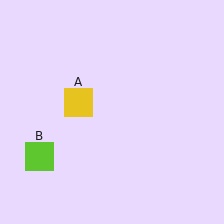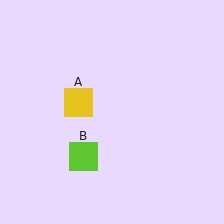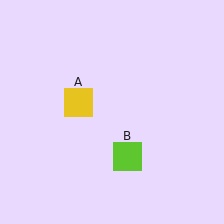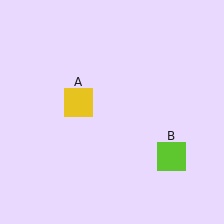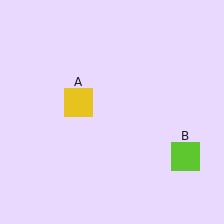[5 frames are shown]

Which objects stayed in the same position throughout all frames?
Yellow square (object A) remained stationary.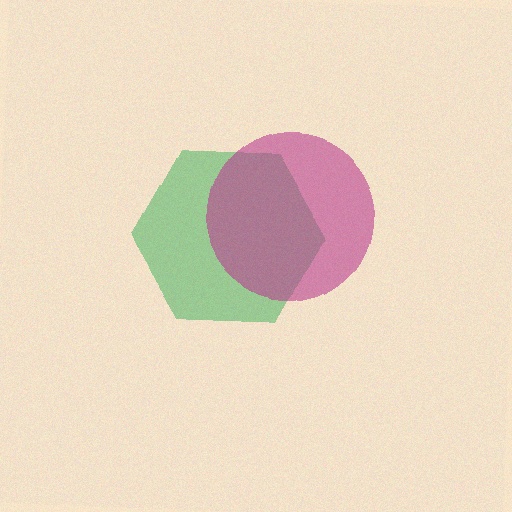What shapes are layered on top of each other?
The layered shapes are: a green hexagon, a magenta circle.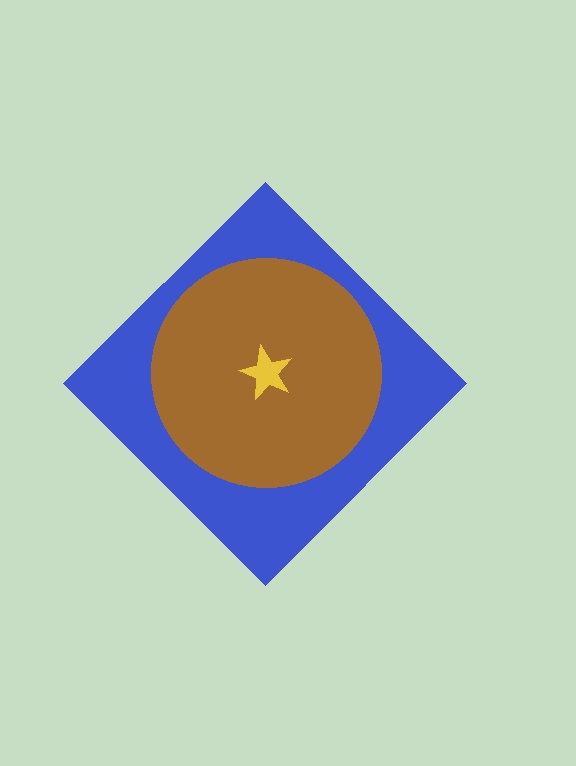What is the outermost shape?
The blue diamond.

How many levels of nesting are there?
3.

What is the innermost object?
The yellow star.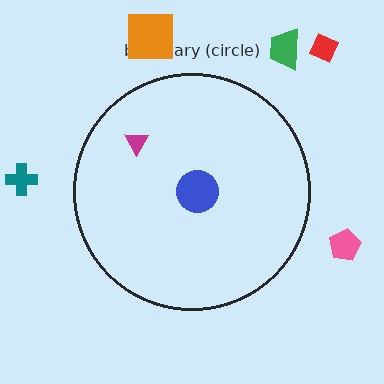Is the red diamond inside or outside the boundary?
Outside.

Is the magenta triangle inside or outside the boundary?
Inside.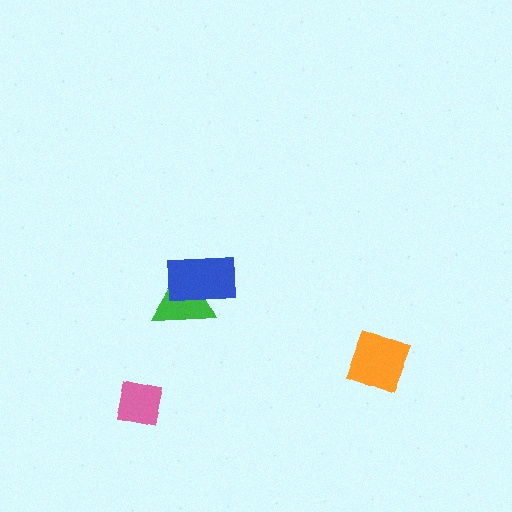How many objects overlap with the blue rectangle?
1 object overlaps with the blue rectangle.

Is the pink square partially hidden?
No, no other shape covers it.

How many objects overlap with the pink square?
0 objects overlap with the pink square.